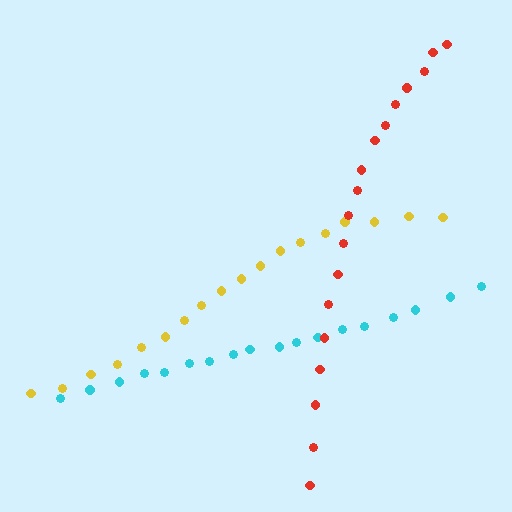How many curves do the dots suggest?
There are 3 distinct paths.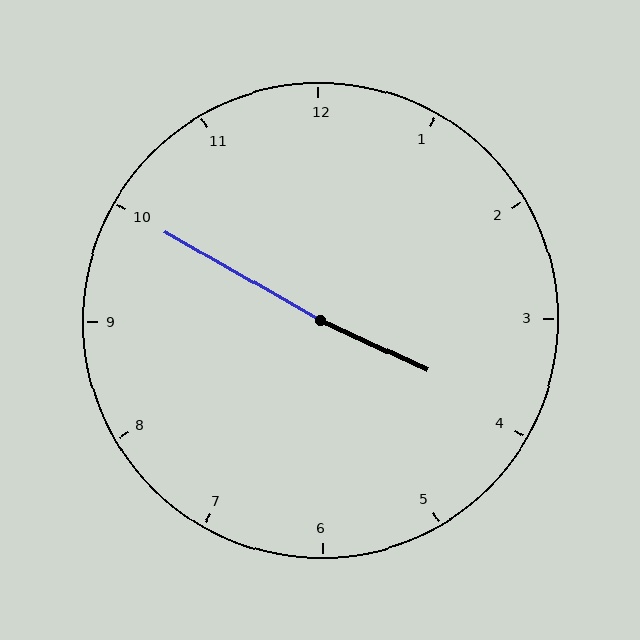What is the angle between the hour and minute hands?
Approximately 175 degrees.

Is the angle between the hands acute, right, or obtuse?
It is obtuse.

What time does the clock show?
3:50.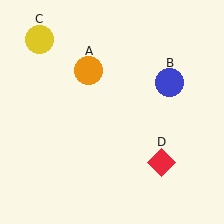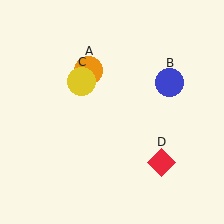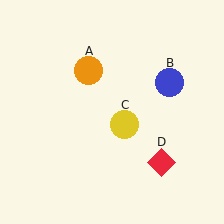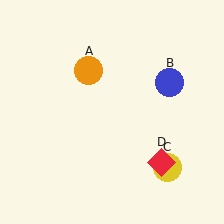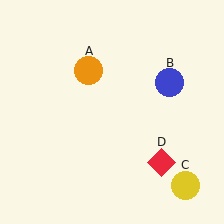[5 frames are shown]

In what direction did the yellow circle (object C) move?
The yellow circle (object C) moved down and to the right.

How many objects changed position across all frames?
1 object changed position: yellow circle (object C).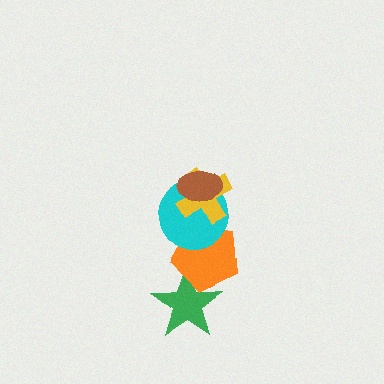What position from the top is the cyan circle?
The cyan circle is 3rd from the top.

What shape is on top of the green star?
The orange pentagon is on top of the green star.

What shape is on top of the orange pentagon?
The cyan circle is on top of the orange pentagon.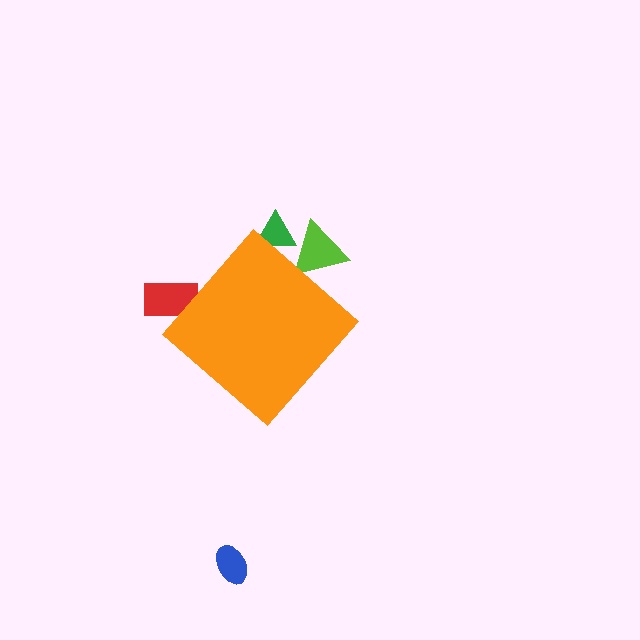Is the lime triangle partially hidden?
Yes, the lime triangle is partially hidden behind the orange diamond.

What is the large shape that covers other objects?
An orange diamond.